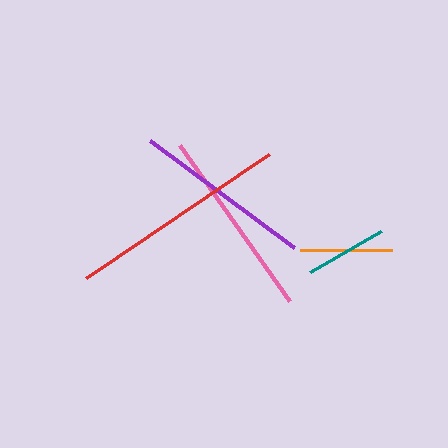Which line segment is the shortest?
The teal line is the shortest at approximately 81 pixels.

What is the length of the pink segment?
The pink segment is approximately 191 pixels long.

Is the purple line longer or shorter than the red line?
The red line is longer than the purple line.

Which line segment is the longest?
The red line is the longest at approximately 221 pixels.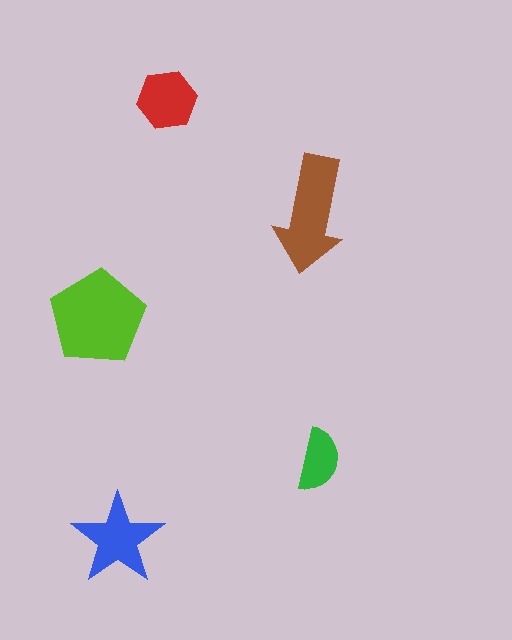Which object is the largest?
The lime pentagon.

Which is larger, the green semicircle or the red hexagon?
The red hexagon.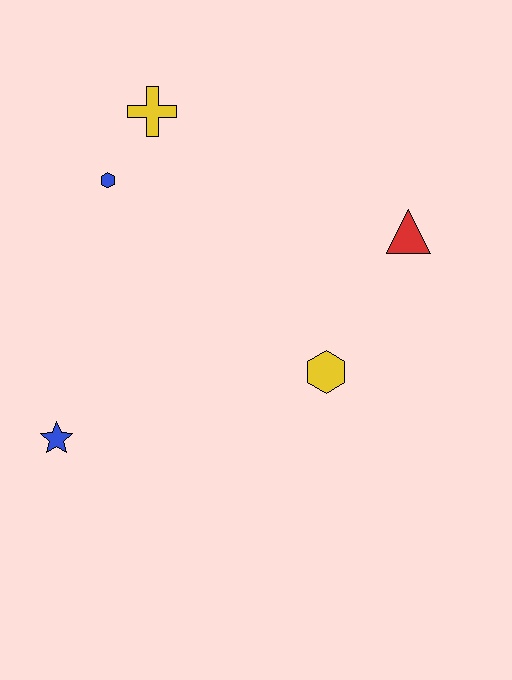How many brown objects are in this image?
There are no brown objects.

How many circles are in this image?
There are no circles.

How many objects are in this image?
There are 5 objects.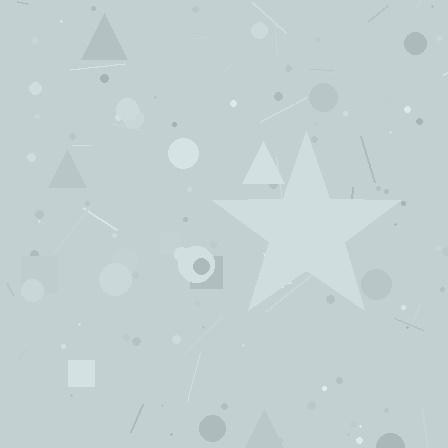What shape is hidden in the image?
A star is hidden in the image.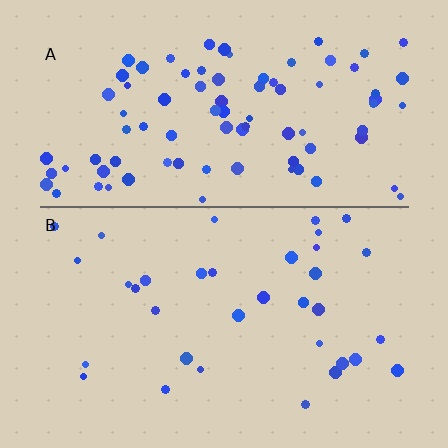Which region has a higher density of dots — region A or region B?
A (the top).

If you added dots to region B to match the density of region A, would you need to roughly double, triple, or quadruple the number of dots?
Approximately triple.